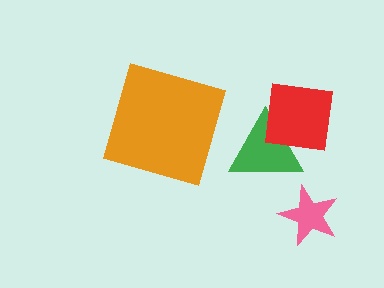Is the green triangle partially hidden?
Yes, it is partially covered by another shape.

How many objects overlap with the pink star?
0 objects overlap with the pink star.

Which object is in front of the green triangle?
The red square is in front of the green triangle.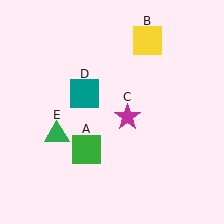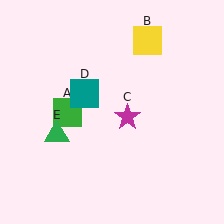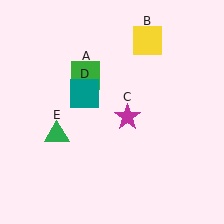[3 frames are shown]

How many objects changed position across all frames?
1 object changed position: green square (object A).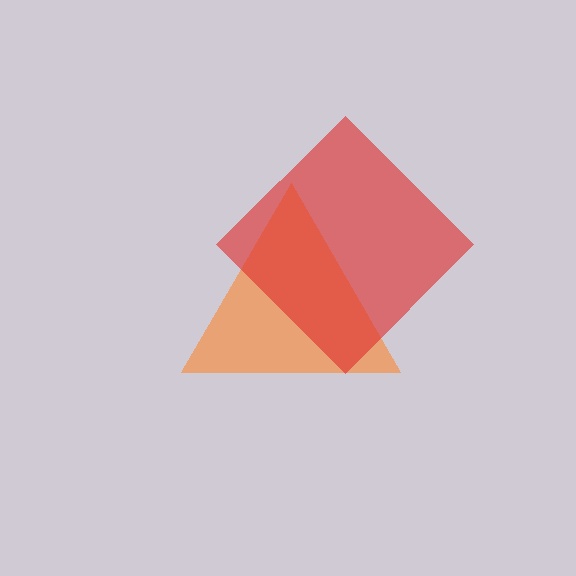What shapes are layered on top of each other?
The layered shapes are: an orange triangle, a red diamond.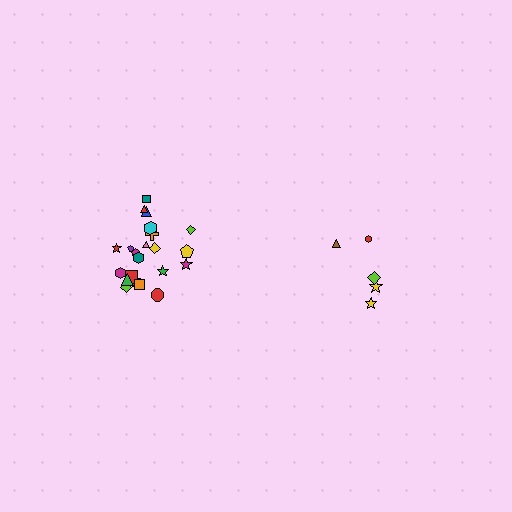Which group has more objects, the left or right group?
The left group.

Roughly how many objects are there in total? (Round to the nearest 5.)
Roughly 25 objects in total.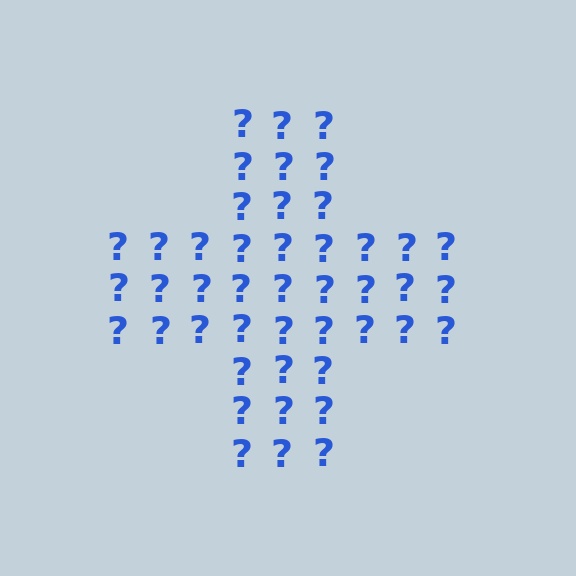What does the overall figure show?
The overall figure shows a cross.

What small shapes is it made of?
It is made of small question marks.